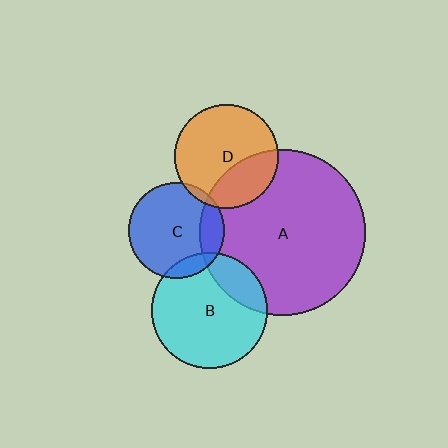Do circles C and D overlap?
Yes.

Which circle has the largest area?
Circle A (purple).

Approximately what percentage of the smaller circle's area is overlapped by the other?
Approximately 5%.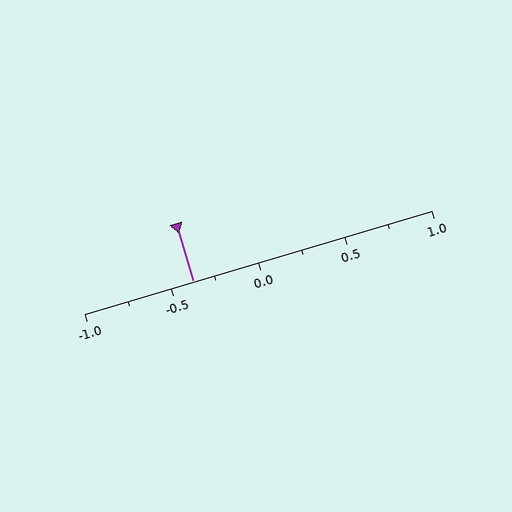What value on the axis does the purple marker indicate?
The marker indicates approximately -0.38.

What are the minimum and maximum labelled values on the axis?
The axis runs from -1.0 to 1.0.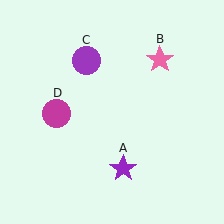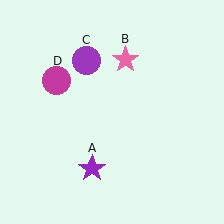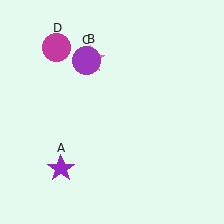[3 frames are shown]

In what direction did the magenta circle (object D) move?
The magenta circle (object D) moved up.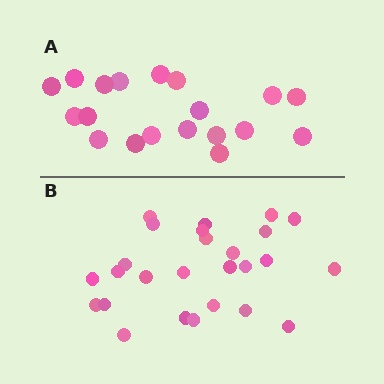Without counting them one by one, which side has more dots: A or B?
Region B (the bottom region) has more dots.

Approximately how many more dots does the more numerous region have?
Region B has roughly 8 or so more dots than region A.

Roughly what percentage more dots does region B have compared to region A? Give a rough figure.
About 35% more.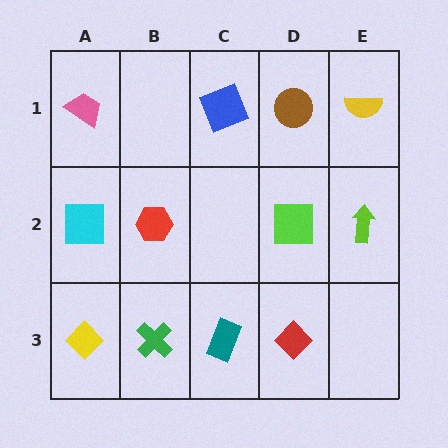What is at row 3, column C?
A teal rectangle.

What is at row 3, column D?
A red diamond.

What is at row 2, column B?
A red hexagon.